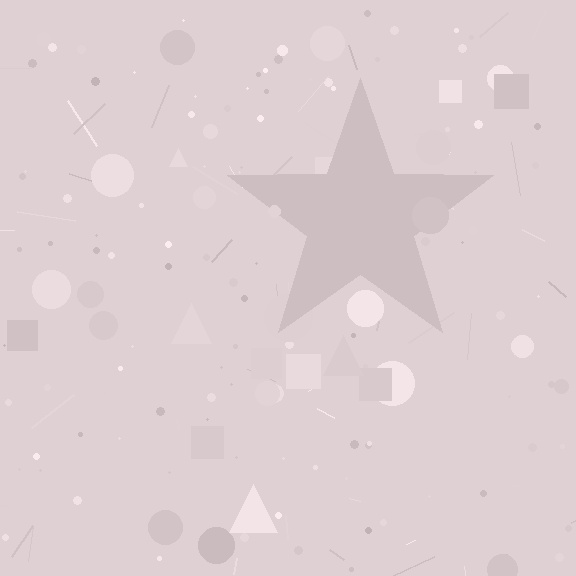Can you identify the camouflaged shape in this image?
The camouflaged shape is a star.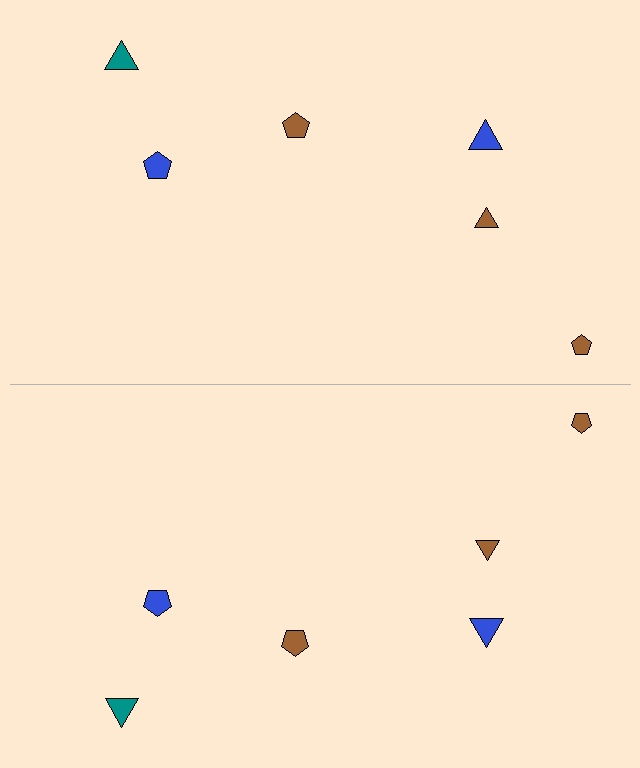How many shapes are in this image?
There are 12 shapes in this image.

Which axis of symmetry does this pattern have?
The pattern has a horizontal axis of symmetry running through the center of the image.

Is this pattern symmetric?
Yes, this pattern has bilateral (reflection) symmetry.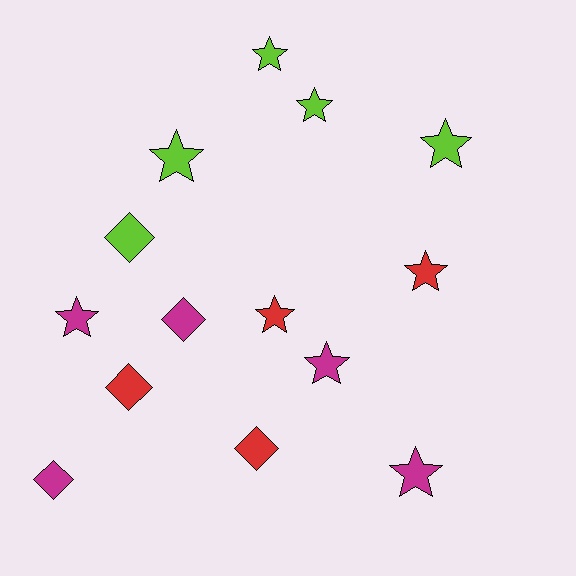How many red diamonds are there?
There are 2 red diamonds.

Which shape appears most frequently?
Star, with 9 objects.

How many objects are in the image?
There are 14 objects.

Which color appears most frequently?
Lime, with 5 objects.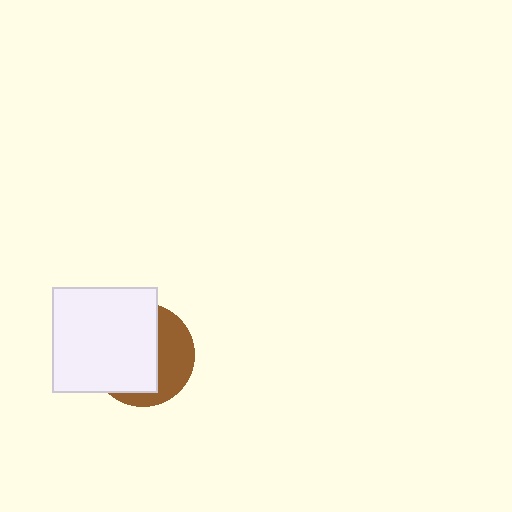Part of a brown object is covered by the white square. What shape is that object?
It is a circle.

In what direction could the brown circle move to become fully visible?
The brown circle could move right. That would shift it out from behind the white square entirely.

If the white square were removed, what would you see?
You would see the complete brown circle.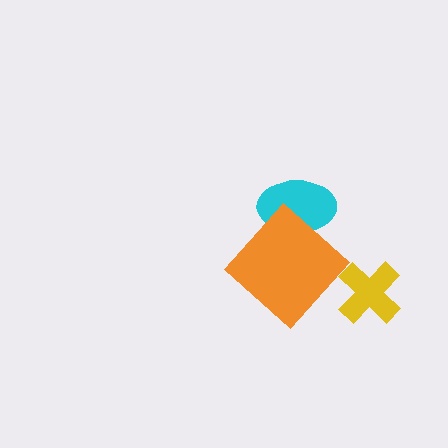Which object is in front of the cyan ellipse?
The orange diamond is in front of the cyan ellipse.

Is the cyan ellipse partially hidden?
Yes, it is partially covered by another shape.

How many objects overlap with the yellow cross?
0 objects overlap with the yellow cross.